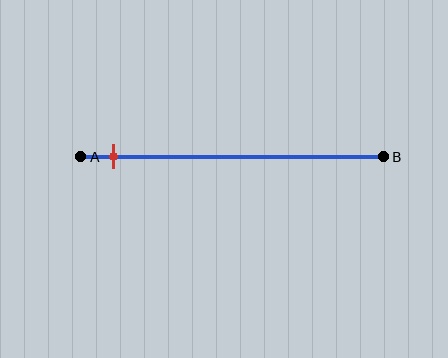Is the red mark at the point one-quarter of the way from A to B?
No, the mark is at about 10% from A, not at the 25% one-quarter point.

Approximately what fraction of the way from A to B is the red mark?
The red mark is approximately 10% of the way from A to B.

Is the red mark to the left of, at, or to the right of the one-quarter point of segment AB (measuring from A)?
The red mark is to the left of the one-quarter point of segment AB.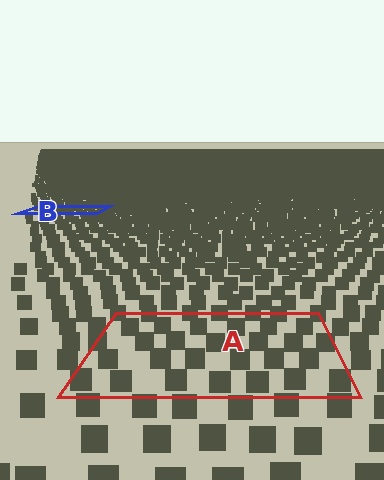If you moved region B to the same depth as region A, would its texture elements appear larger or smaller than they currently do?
They would appear larger. At a closer depth, the same texture elements are projected at a bigger on-screen size.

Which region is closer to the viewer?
Region A is closer. The texture elements there are larger and more spread out.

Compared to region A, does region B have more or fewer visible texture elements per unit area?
Region B has more texture elements per unit area — they are packed more densely because it is farther away.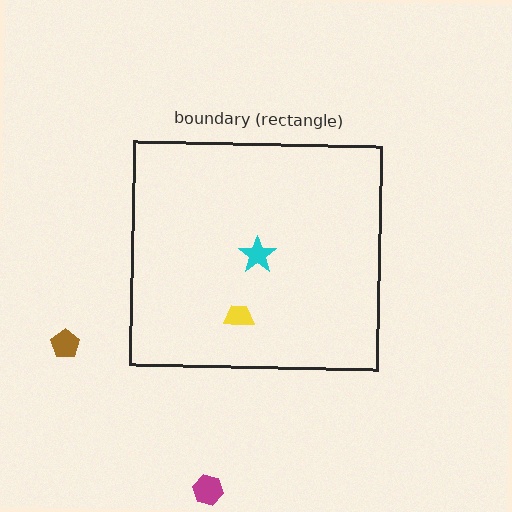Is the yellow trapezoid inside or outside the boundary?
Inside.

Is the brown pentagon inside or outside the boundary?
Outside.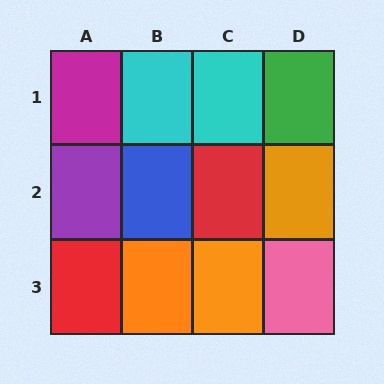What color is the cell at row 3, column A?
Red.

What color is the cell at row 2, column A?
Purple.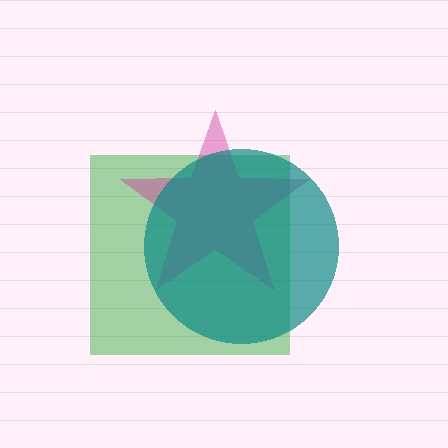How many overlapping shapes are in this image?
There are 3 overlapping shapes in the image.